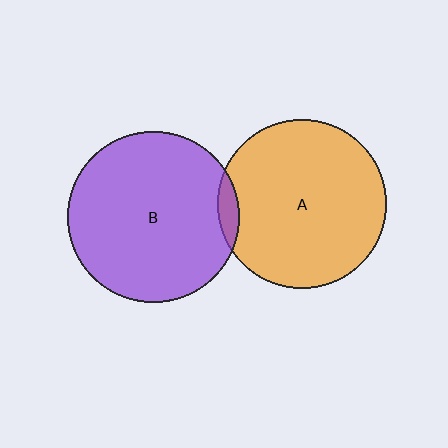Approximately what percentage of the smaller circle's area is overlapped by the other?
Approximately 5%.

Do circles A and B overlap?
Yes.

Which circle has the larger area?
Circle B (purple).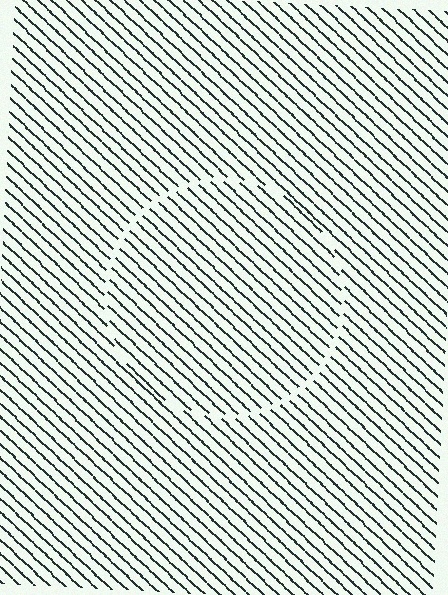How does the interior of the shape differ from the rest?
The interior of the shape contains the same grating, shifted by half a period — the contour is defined by the phase discontinuity where line-ends from the inner and outer gratings abut.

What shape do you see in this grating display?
An illusory circle. The interior of the shape contains the same grating, shifted by half a period — the contour is defined by the phase discontinuity where line-ends from the inner and outer gratings abut.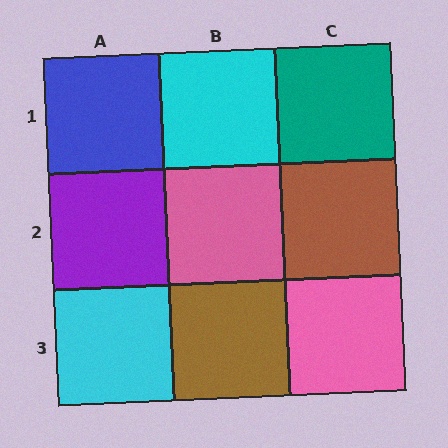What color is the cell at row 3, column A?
Cyan.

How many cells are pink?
2 cells are pink.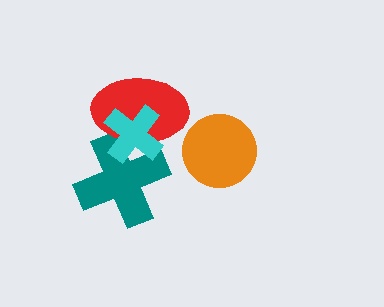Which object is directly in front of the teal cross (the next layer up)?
The red ellipse is directly in front of the teal cross.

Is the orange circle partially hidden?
No, no other shape covers it.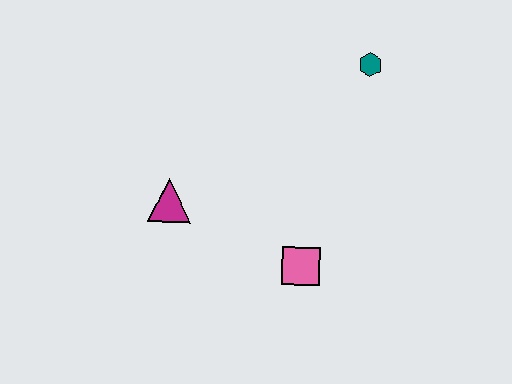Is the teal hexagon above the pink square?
Yes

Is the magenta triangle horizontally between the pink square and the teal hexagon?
No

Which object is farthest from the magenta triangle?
The teal hexagon is farthest from the magenta triangle.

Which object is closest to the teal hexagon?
The pink square is closest to the teal hexagon.